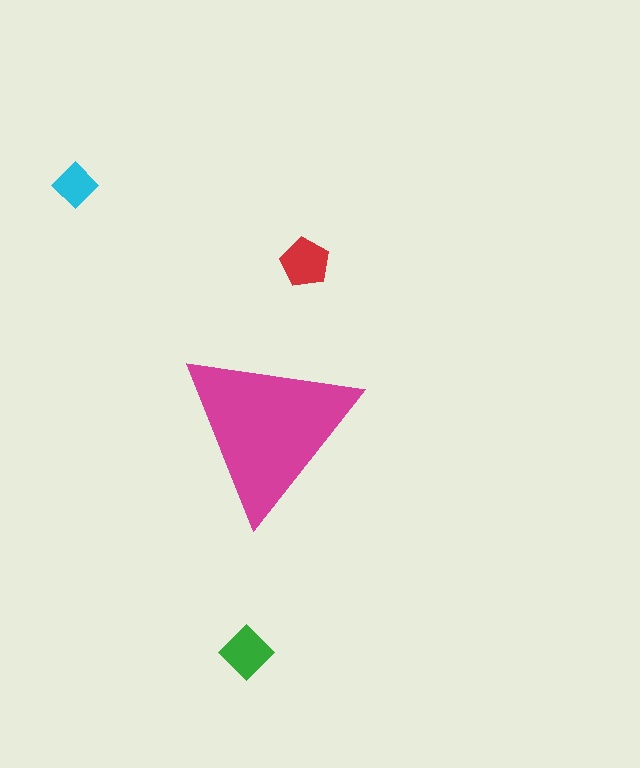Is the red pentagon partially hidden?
No, the red pentagon is fully visible.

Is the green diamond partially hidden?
No, the green diamond is fully visible.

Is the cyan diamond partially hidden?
No, the cyan diamond is fully visible.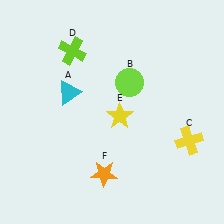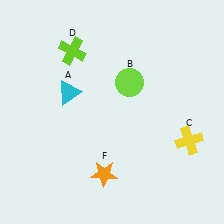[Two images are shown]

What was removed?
The yellow star (E) was removed in Image 2.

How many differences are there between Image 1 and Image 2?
There is 1 difference between the two images.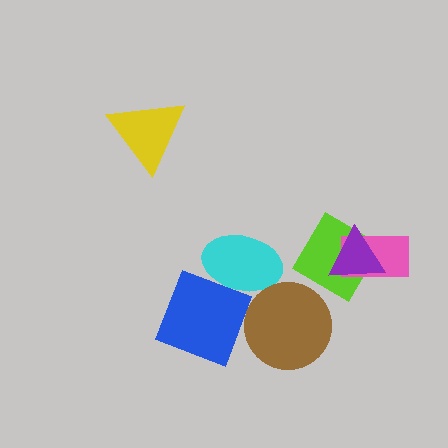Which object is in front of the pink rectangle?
The purple triangle is in front of the pink rectangle.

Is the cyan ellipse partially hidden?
Yes, it is partially covered by another shape.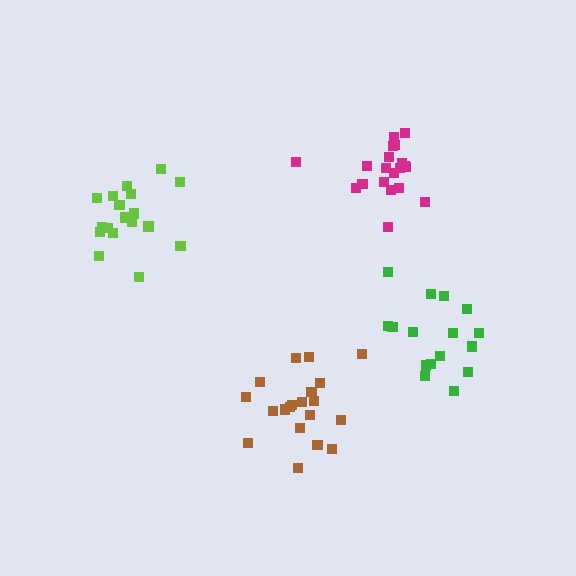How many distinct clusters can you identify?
There are 4 distinct clusters.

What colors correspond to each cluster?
The clusters are colored: magenta, brown, green, lime.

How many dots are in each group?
Group 1: 20 dots, Group 2: 20 dots, Group 3: 16 dots, Group 4: 18 dots (74 total).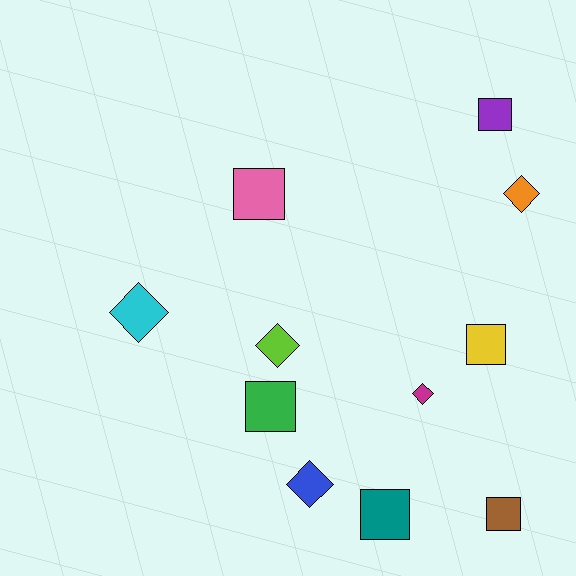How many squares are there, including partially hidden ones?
There are 6 squares.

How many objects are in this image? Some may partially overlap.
There are 11 objects.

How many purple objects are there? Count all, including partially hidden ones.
There is 1 purple object.